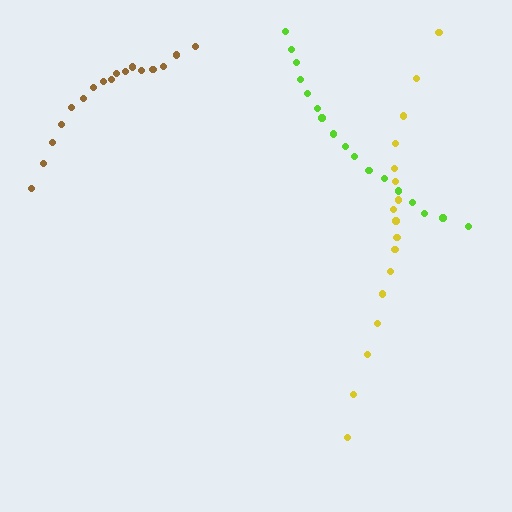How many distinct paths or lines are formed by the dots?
There are 3 distinct paths.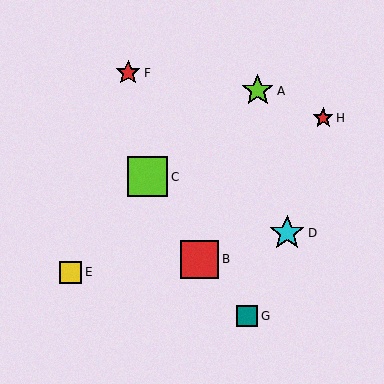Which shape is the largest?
The lime square (labeled C) is the largest.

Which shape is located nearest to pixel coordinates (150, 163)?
The lime square (labeled C) at (148, 177) is nearest to that location.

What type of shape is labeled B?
Shape B is a red square.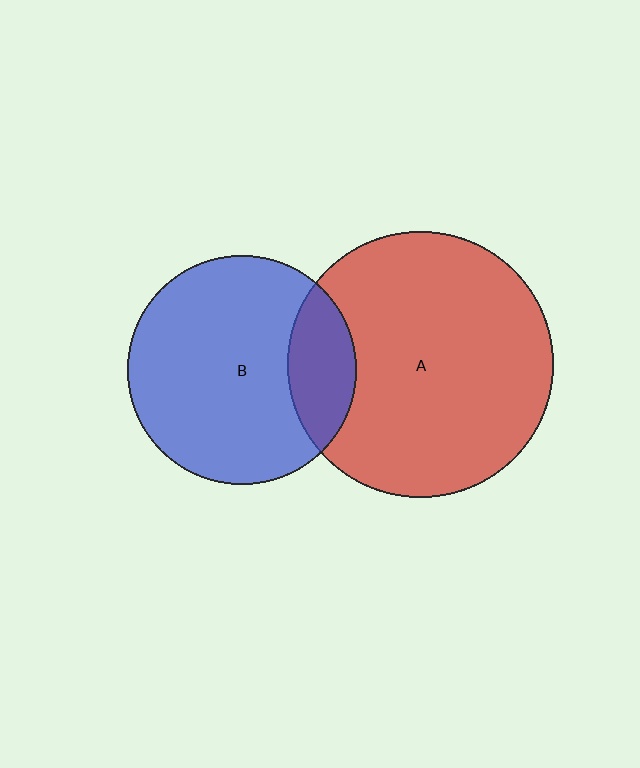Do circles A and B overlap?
Yes.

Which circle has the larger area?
Circle A (red).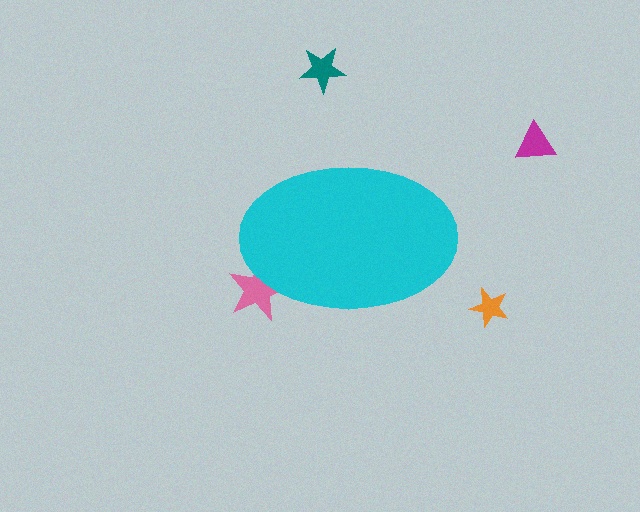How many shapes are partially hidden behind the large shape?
1 shape is partially hidden.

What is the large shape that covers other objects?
A cyan ellipse.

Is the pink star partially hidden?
Yes, the pink star is partially hidden behind the cyan ellipse.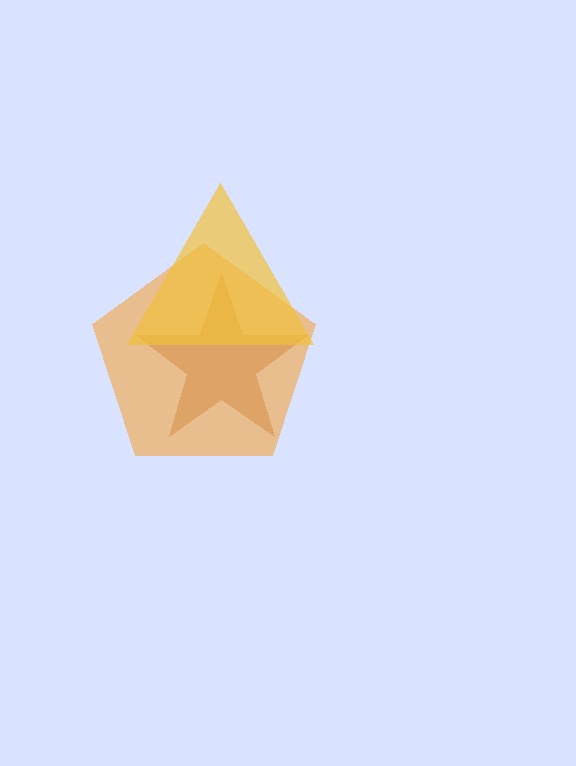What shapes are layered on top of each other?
The layered shapes are: a brown star, an orange pentagon, a yellow triangle.